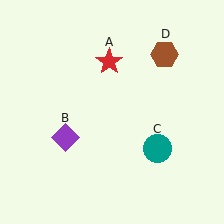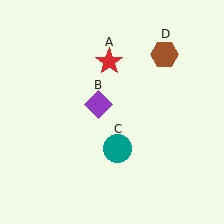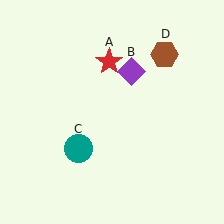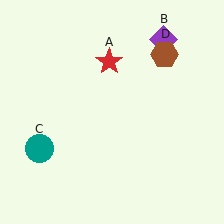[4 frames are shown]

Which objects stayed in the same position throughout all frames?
Red star (object A) and brown hexagon (object D) remained stationary.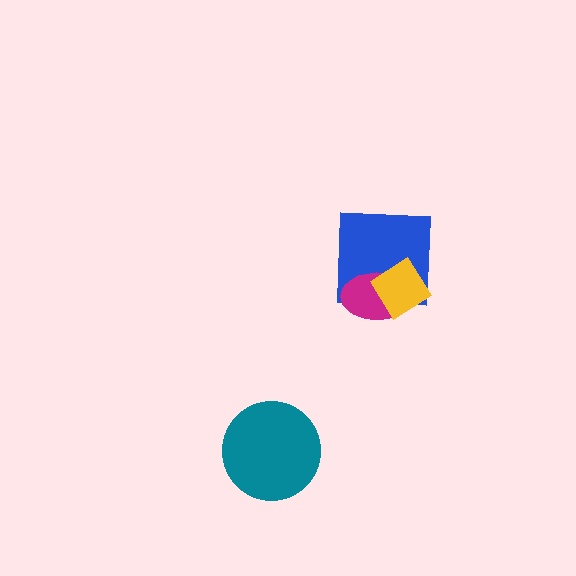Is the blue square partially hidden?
Yes, it is partially covered by another shape.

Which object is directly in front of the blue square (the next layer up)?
The magenta ellipse is directly in front of the blue square.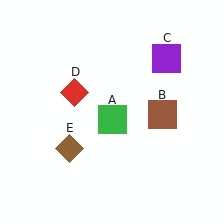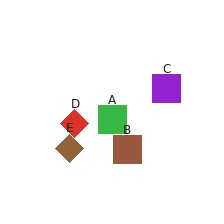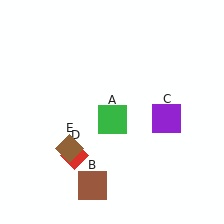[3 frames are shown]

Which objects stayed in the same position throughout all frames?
Green square (object A) and brown diamond (object E) remained stationary.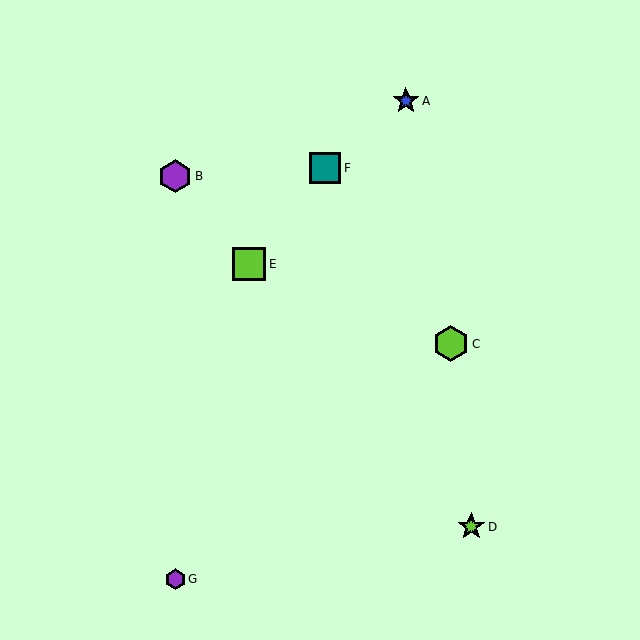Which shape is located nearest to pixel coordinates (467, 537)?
The lime star (labeled D) at (471, 527) is nearest to that location.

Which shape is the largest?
The lime hexagon (labeled C) is the largest.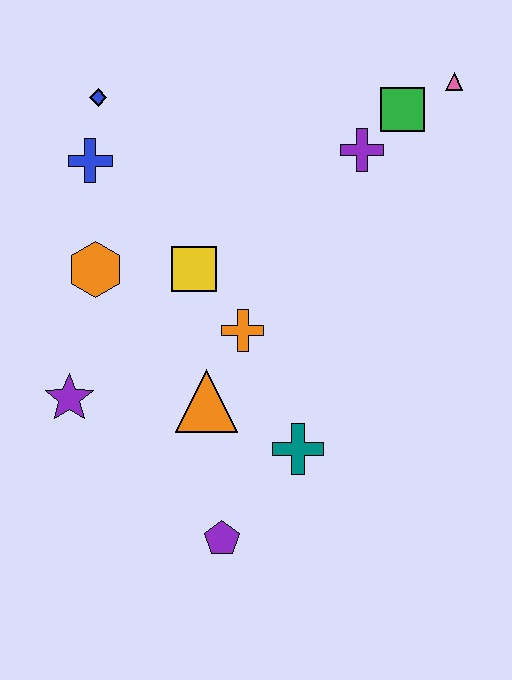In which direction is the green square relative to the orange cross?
The green square is above the orange cross.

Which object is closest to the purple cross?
The green square is closest to the purple cross.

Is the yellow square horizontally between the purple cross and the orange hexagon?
Yes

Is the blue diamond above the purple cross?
Yes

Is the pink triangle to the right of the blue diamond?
Yes